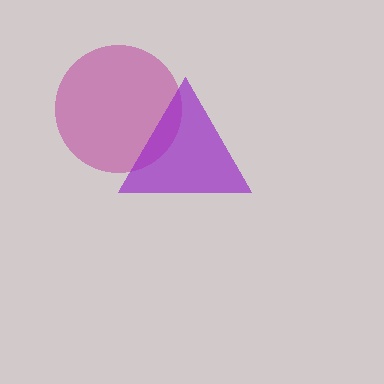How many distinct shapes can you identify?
There are 2 distinct shapes: a magenta circle, a purple triangle.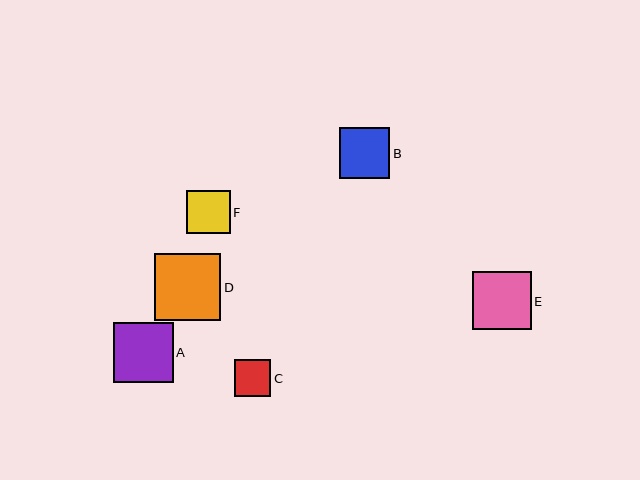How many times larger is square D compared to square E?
Square D is approximately 1.1 times the size of square E.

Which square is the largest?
Square D is the largest with a size of approximately 67 pixels.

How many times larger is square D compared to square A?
Square D is approximately 1.1 times the size of square A.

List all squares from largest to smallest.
From largest to smallest: D, A, E, B, F, C.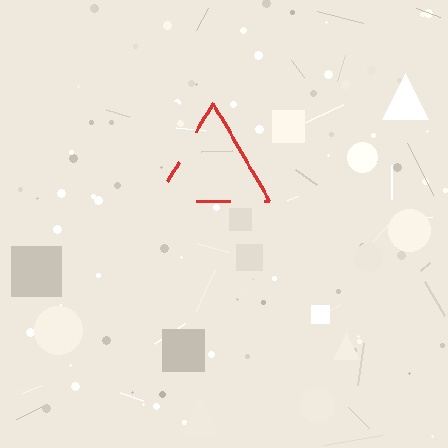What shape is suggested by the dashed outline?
The dashed outline suggests a triangle.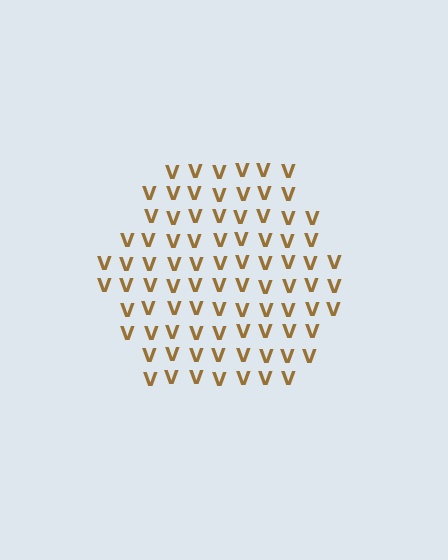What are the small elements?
The small elements are letter V's.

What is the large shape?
The large shape is a hexagon.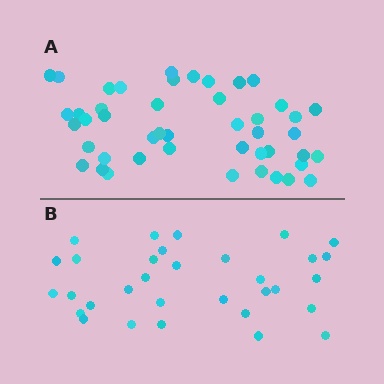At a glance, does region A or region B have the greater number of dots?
Region A (the top region) has more dots.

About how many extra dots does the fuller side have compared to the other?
Region A has approximately 15 more dots than region B.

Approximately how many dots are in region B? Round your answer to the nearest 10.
About 30 dots. (The exact count is 32, which rounds to 30.)